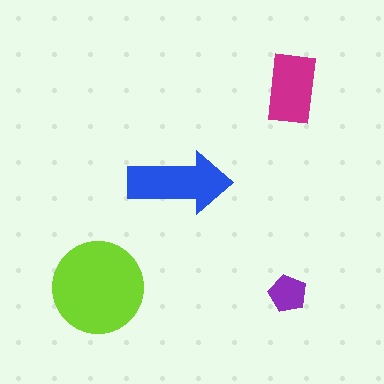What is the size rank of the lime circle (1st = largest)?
1st.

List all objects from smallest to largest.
The purple pentagon, the magenta rectangle, the blue arrow, the lime circle.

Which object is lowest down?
The purple pentagon is bottommost.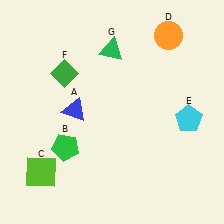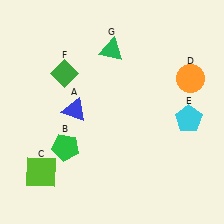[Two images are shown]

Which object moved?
The orange circle (D) moved down.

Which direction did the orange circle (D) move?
The orange circle (D) moved down.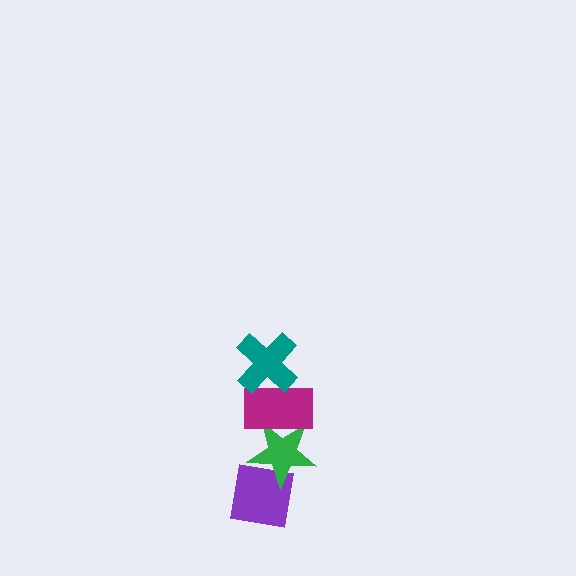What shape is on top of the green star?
The magenta rectangle is on top of the green star.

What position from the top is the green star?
The green star is 3rd from the top.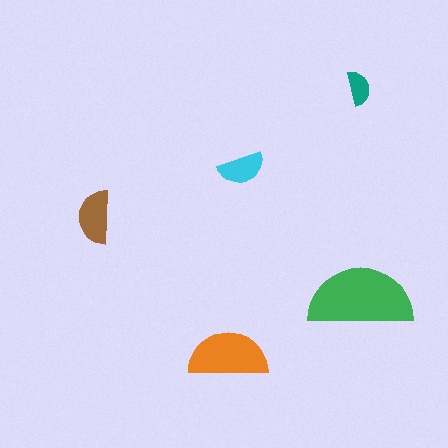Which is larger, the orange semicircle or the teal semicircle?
The orange one.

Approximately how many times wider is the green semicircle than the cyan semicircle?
About 2 times wider.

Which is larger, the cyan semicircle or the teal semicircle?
The cyan one.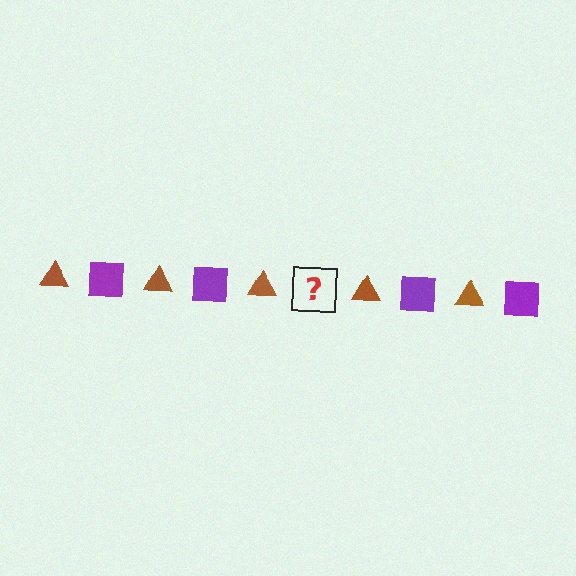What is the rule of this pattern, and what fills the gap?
The rule is that the pattern alternates between brown triangle and purple square. The gap should be filled with a purple square.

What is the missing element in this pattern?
The missing element is a purple square.